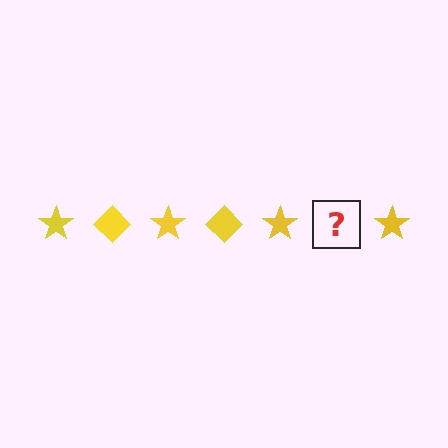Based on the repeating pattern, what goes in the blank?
The blank should be a yellow diamond.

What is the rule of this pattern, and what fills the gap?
The rule is that the pattern cycles through star, diamond shapes in yellow. The gap should be filled with a yellow diamond.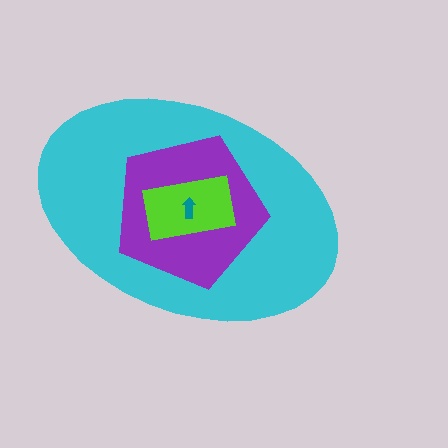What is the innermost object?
The teal arrow.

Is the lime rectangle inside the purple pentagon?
Yes.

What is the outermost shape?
The cyan ellipse.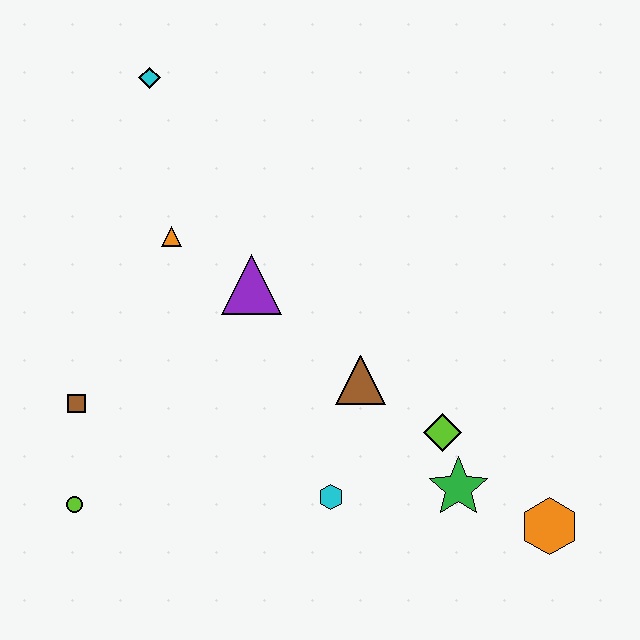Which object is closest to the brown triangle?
The lime diamond is closest to the brown triangle.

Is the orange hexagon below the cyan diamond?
Yes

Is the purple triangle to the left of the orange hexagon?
Yes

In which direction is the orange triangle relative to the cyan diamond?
The orange triangle is below the cyan diamond.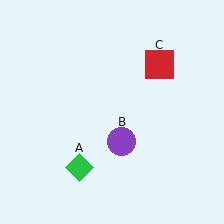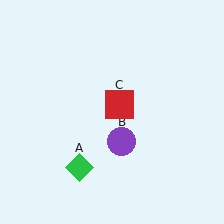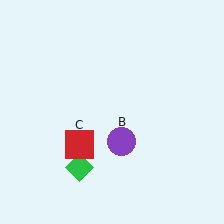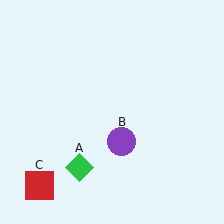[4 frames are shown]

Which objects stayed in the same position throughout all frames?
Green diamond (object A) and purple circle (object B) remained stationary.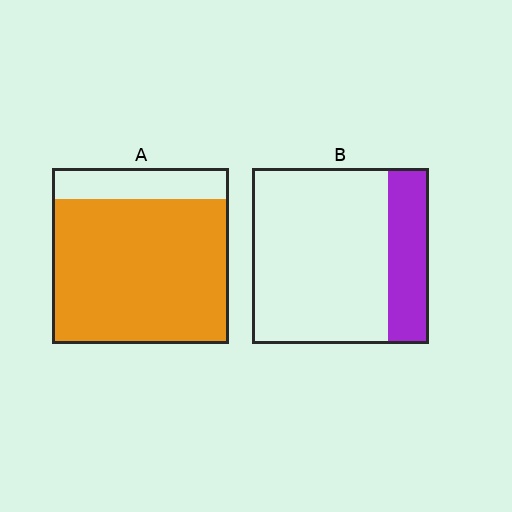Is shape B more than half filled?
No.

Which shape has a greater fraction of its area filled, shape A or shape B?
Shape A.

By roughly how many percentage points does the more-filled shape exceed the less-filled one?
By roughly 60 percentage points (A over B).